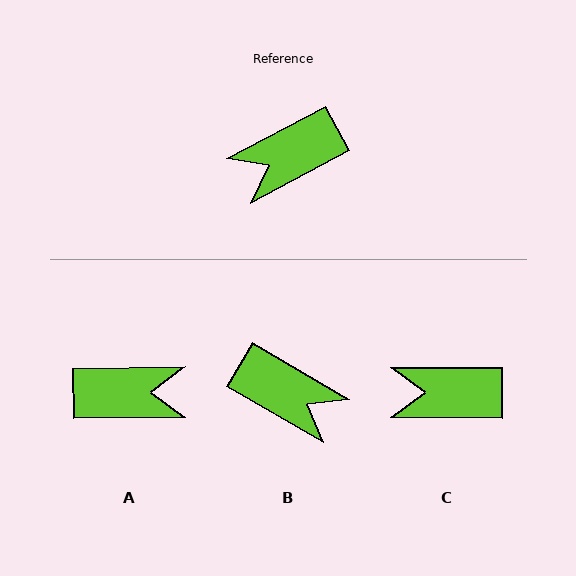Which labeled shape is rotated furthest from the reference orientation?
A, about 153 degrees away.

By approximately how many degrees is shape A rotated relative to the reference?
Approximately 153 degrees counter-clockwise.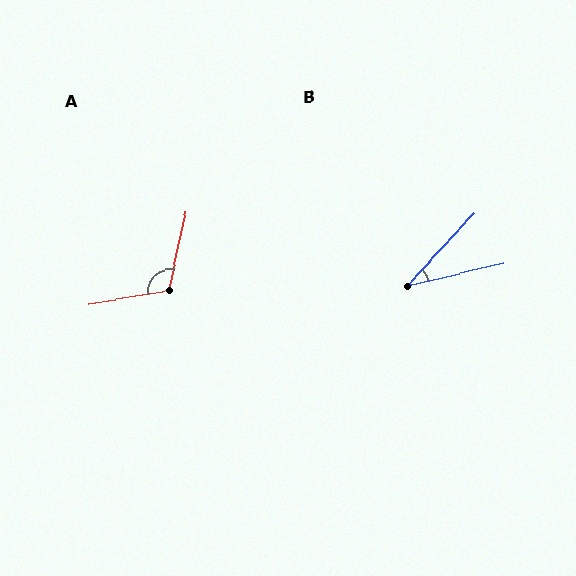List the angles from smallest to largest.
B (34°), A (112°).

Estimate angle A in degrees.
Approximately 112 degrees.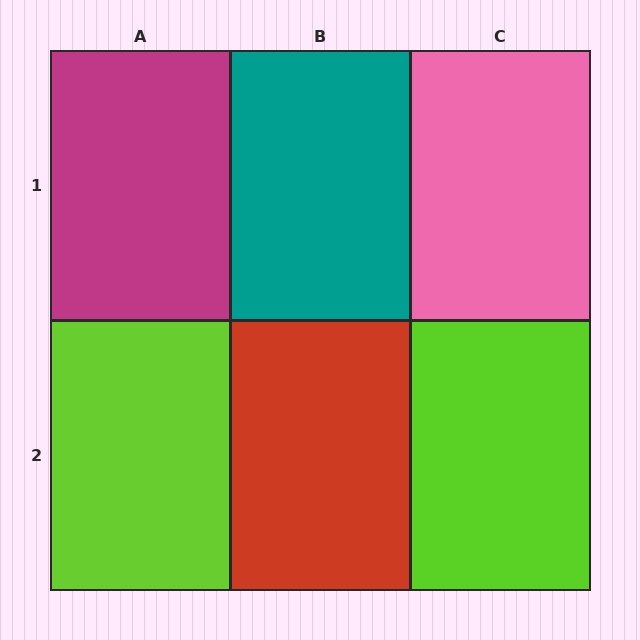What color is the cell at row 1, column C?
Pink.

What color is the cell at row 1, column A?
Magenta.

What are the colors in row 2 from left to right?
Lime, red, lime.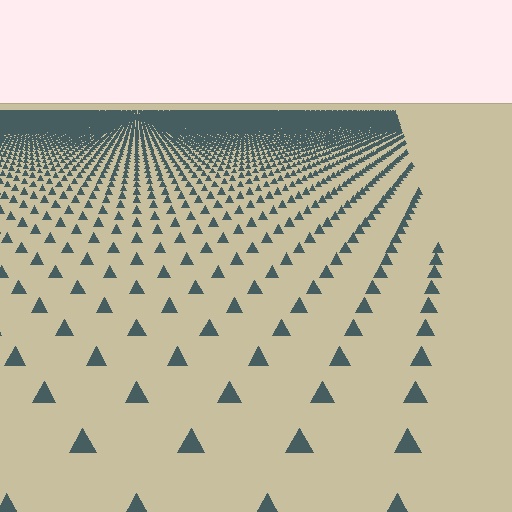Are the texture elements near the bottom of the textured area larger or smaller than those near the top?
Larger. Near the bottom, elements are closer to the viewer and appear at a bigger on-screen size.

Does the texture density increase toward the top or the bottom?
Density increases toward the top.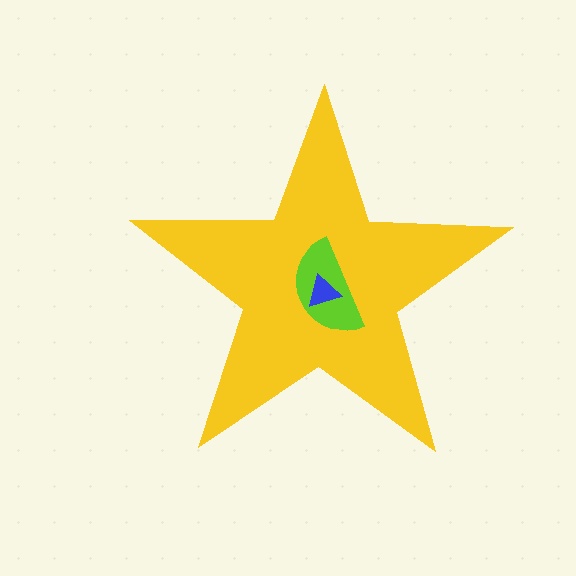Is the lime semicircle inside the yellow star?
Yes.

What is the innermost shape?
The blue triangle.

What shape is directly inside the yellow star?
The lime semicircle.